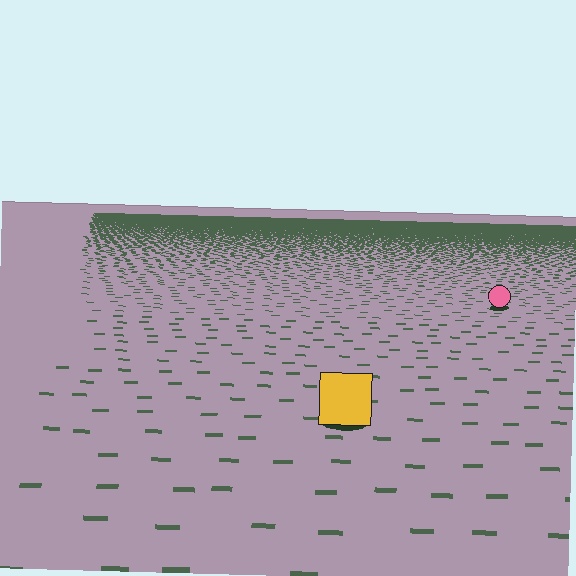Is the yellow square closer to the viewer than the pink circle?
Yes. The yellow square is closer — you can tell from the texture gradient: the ground texture is coarser near it.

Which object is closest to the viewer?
The yellow square is closest. The texture marks near it are larger and more spread out.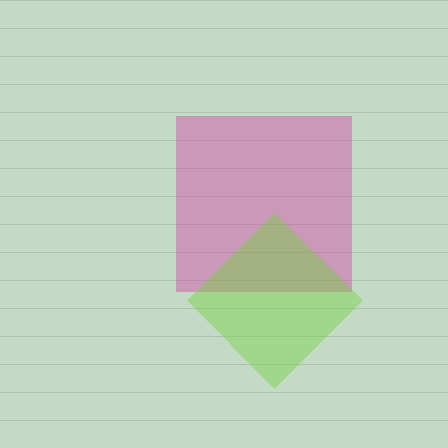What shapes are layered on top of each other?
The layered shapes are: a magenta square, a lime diamond.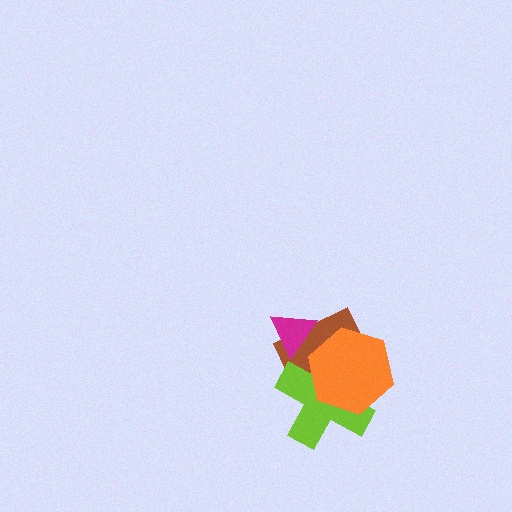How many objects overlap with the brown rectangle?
3 objects overlap with the brown rectangle.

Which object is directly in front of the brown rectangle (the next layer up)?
The lime cross is directly in front of the brown rectangle.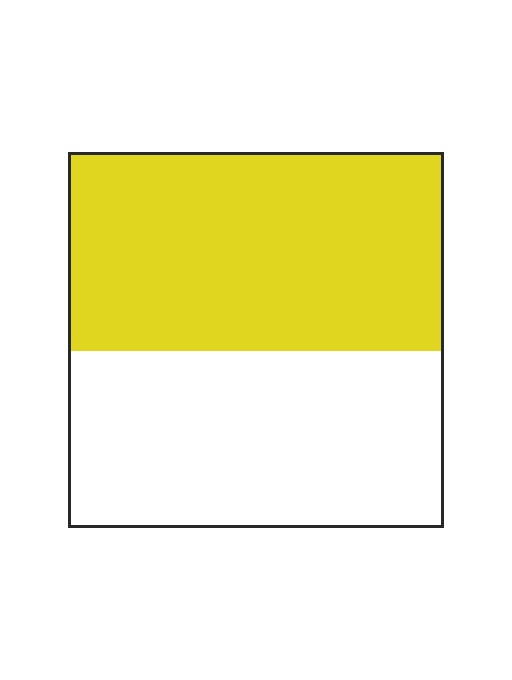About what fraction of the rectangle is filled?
About one half (1/2).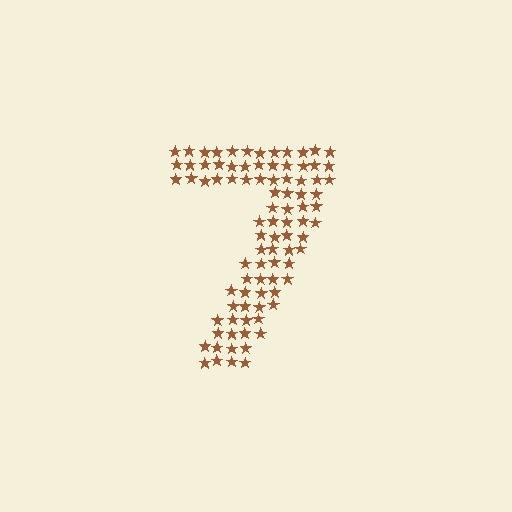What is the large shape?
The large shape is the digit 7.